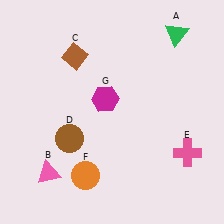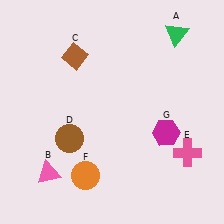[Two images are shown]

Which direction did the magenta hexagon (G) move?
The magenta hexagon (G) moved right.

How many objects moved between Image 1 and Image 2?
1 object moved between the two images.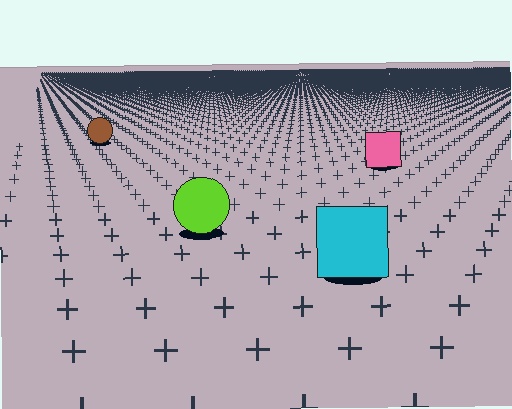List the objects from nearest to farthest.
From nearest to farthest: the cyan square, the lime circle, the pink square, the brown circle.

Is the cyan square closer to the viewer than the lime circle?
Yes. The cyan square is closer — you can tell from the texture gradient: the ground texture is coarser near it.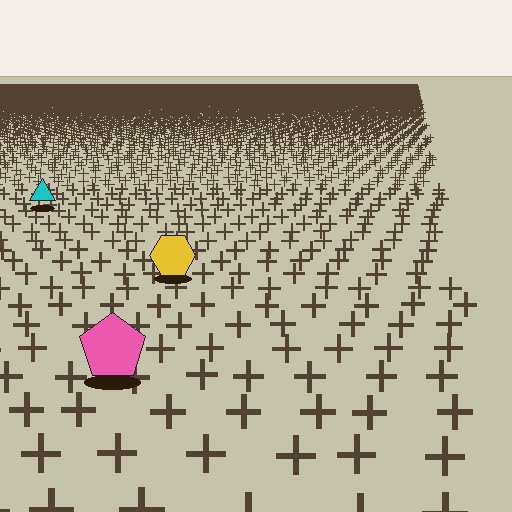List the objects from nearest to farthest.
From nearest to farthest: the pink pentagon, the yellow hexagon, the cyan triangle.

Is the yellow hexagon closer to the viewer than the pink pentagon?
No. The pink pentagon is closer — you can tell from the texture gradient: the ground texture is coarser near it.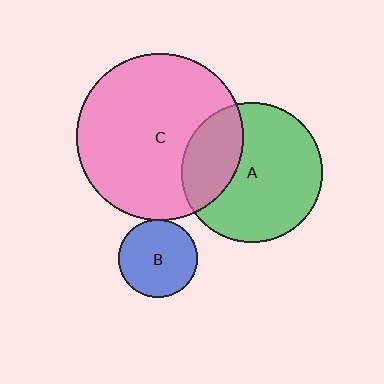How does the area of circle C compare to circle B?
Approximately 4.6 times.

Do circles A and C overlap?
Yes.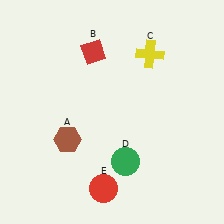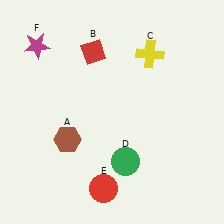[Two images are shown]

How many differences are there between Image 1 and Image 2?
There is 1 difference between the two images.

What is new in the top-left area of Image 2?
A magenta star (F) was added in the top-left area of Image 2.